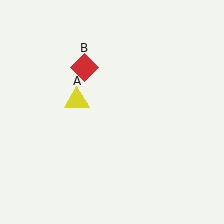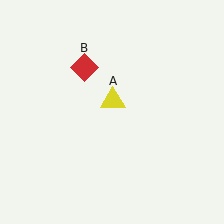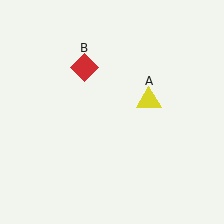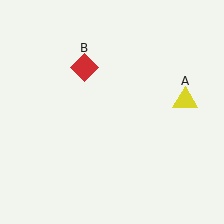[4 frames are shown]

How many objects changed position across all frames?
1 object changed position: yellow triangle (object A).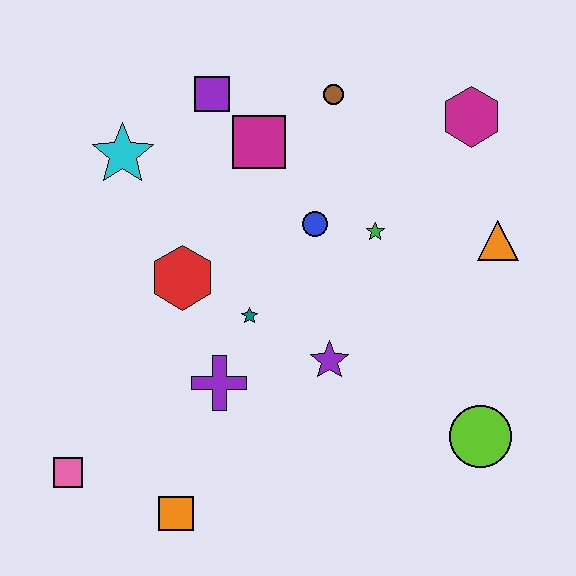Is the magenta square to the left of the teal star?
No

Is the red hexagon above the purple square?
No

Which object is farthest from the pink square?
The magenta hexagon is farthest from the pink square.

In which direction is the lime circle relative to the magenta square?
The lime circle is below the magenta square.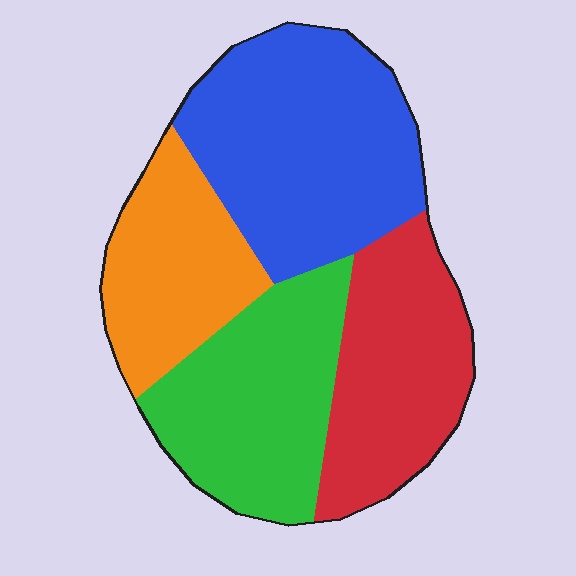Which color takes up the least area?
Orange, at roughly 20%.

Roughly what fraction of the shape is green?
Green takes up about one quarter (1/4) of the shape.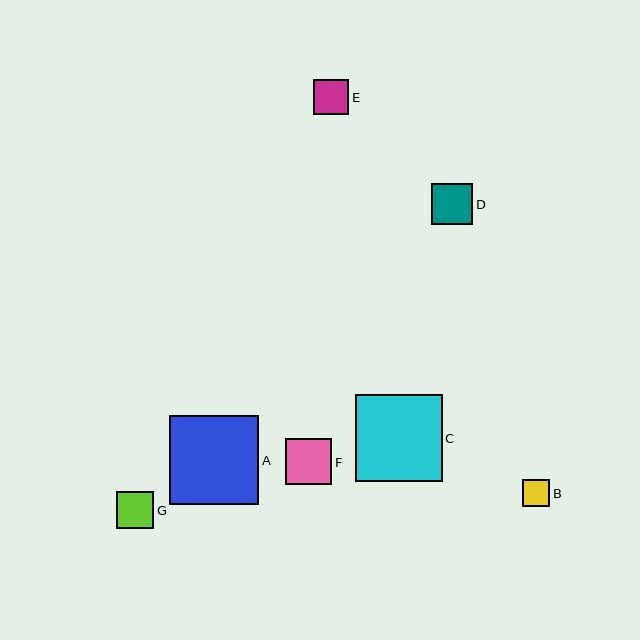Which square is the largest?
Square A is the largest with a size of approximately 89 pixels.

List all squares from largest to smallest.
From largest to smallest: A, C, F, D, G, E, B.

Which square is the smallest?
Square B is the smallest with a size of approximately 27 pixels.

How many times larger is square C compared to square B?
Square C is approximately 3.2 times the size of square B.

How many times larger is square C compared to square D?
Square C is approximately 2.1 times the size of square D.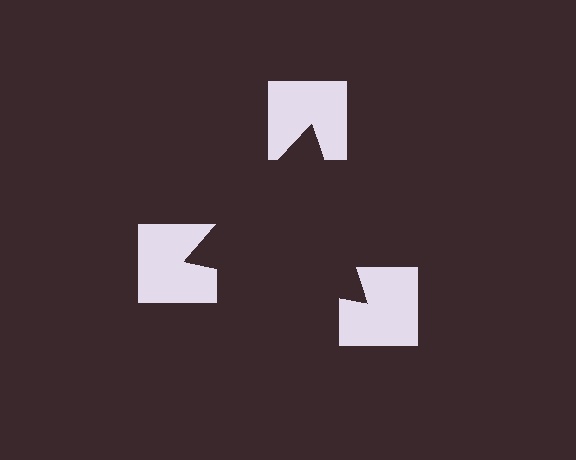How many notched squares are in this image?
There are 3 — one at each vertex of the illusory triangle.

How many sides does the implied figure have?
3 sides.